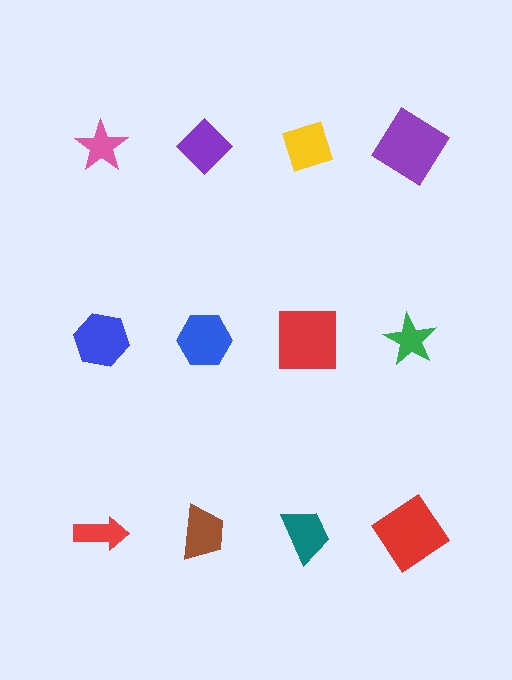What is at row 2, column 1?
A blue hexagon.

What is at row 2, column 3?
A red square.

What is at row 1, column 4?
A purple diamond.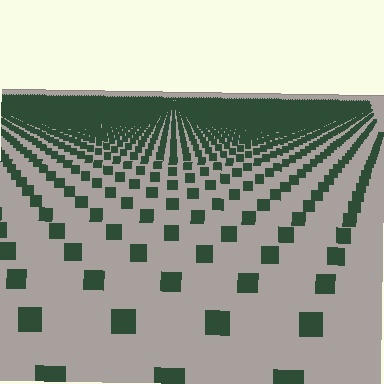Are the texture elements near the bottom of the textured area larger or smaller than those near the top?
Larger. Near the bottom, elements are closer to the viewer and appear at a bigger on-screen size.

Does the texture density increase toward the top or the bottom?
Density increases toward the top.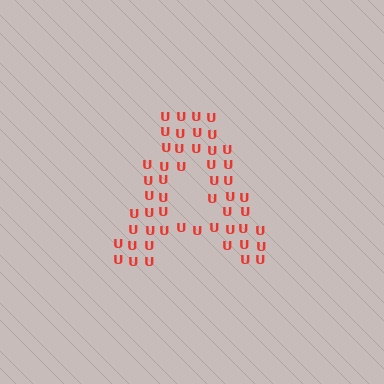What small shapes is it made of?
It is made of small letter U's.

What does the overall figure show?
The overall figure shows the letter A.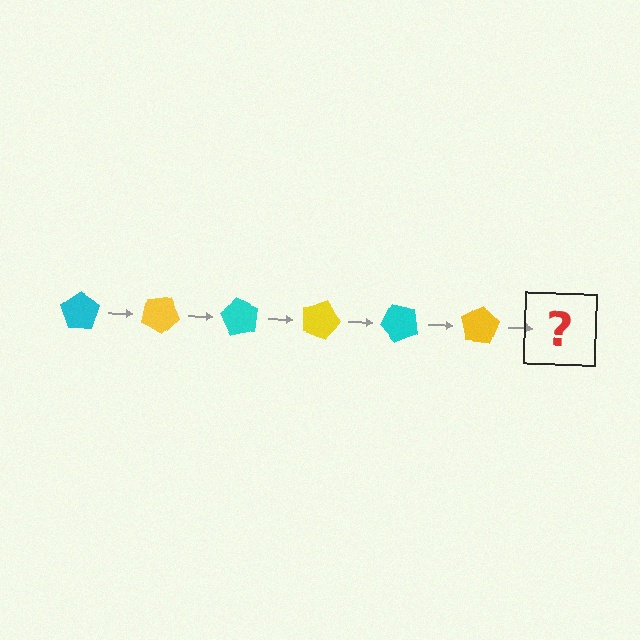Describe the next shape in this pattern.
It should be a cyan pentagon, rotated 180 degrees from the start.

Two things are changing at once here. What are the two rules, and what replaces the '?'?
The two rules are that it rotates 30 degrees each step and the color cycles through cyan and yellow. The '?' should be a cyan pentagon, rotated 180 degrees from the start.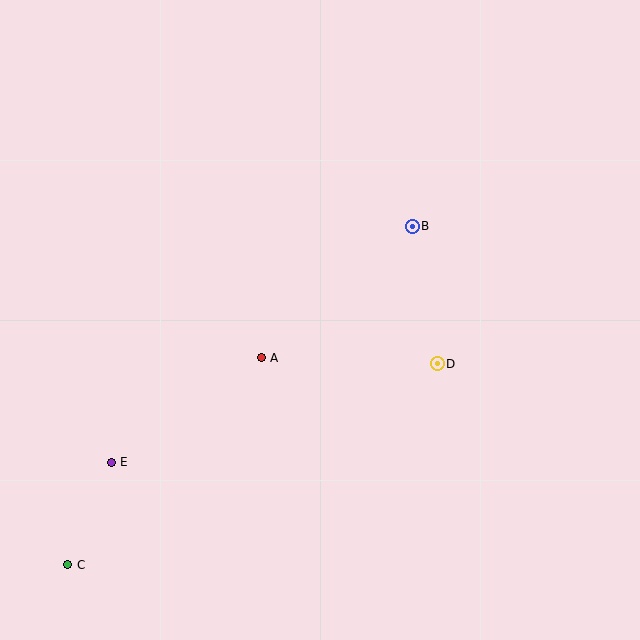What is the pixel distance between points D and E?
The distance between D and E is 340 pixels.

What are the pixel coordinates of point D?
Point D is at (437, 364).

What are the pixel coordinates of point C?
Point C is at (68, 565).